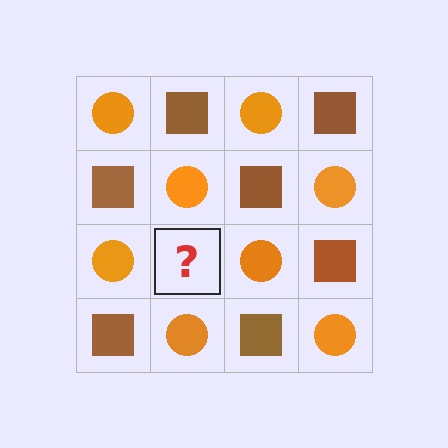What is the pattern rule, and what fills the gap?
The rule is that it alternates orange circle and brown square in a checkerboard pattern. The gap should be filled with a brown square.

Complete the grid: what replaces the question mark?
The question mark should be replaced with a brown square.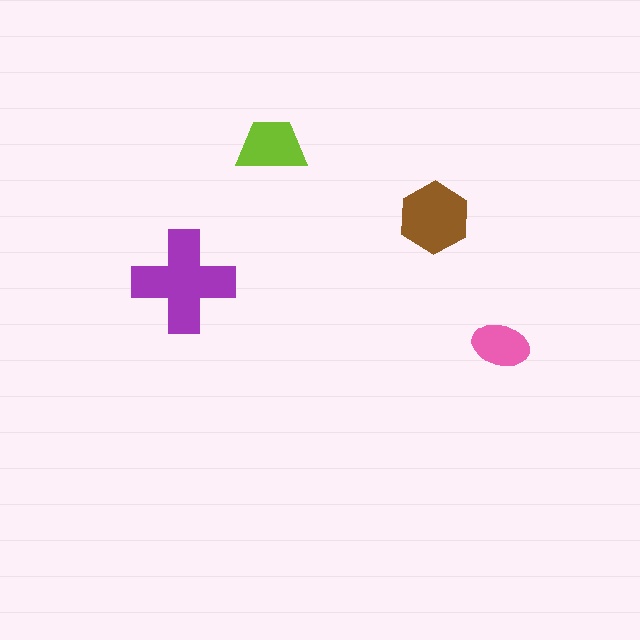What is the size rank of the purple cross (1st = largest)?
1st.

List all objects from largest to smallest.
The purple cross, the brown hexagon, the lime trapezoid, the pink ellipse.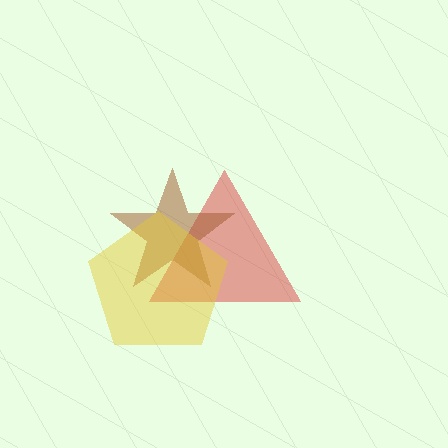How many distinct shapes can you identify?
There are 3 distinct shapes: a red triangle, a brown star, a yellow pentagon.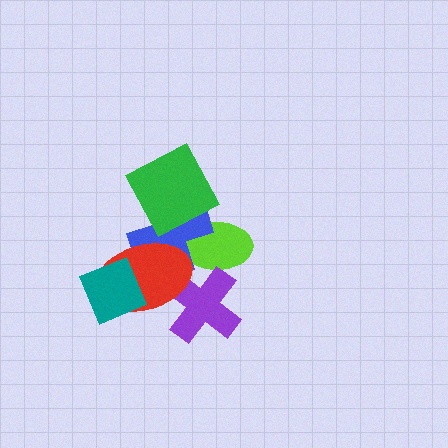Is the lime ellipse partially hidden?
Yes, it is partially covered by another shape.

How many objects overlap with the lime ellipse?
3 objects overlap with the lime ellipse.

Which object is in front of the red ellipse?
The teal diamond is in front of the red ellipse.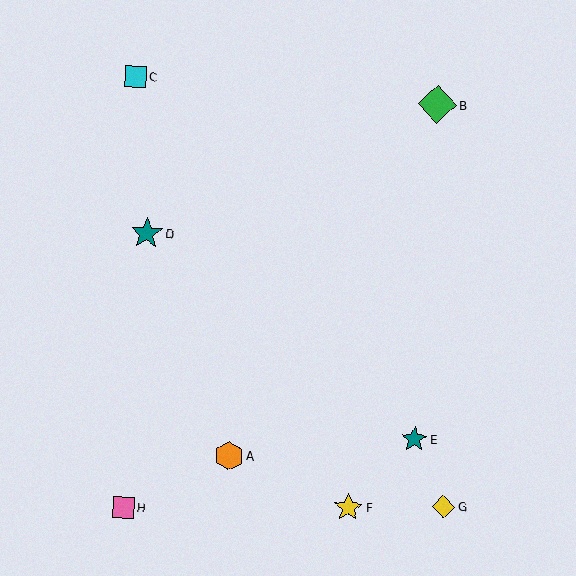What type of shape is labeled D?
Shape D is a teal star.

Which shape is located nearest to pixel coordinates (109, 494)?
The pink square (labeled H) at (124, 508) is nearest to that location.